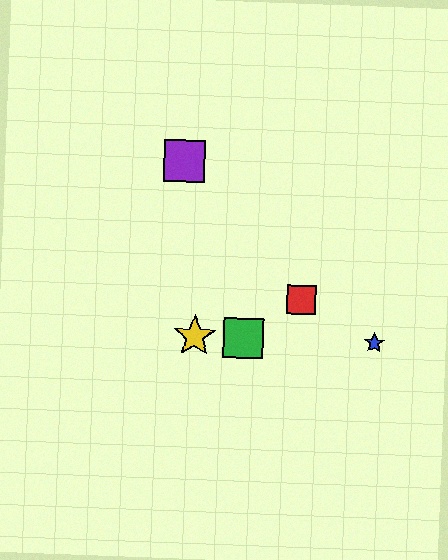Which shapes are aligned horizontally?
The blue star, the green square, the yellow star are aligned horizontally.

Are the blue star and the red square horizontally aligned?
No, the blue star is at y≈343 and the red square is at y≈300.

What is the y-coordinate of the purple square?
The purple square is at y≈161.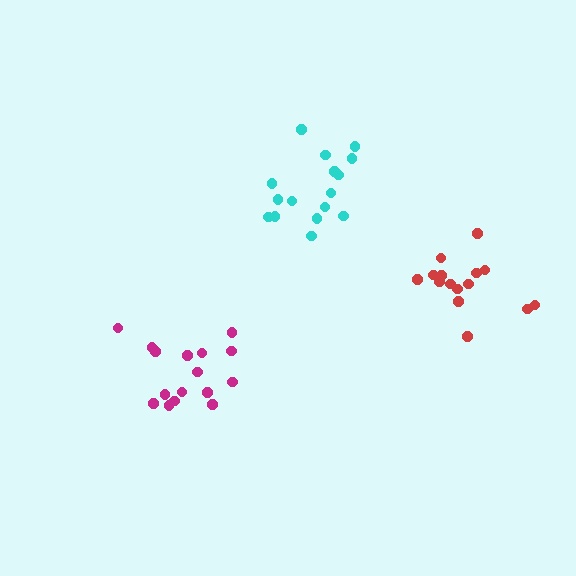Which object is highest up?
The cyan cluster is topmost.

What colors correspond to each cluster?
The clusters are colored: cyan, magenta, red.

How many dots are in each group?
Group 1: 16 dots, Group 2: 16 dots, Group 3: 15 dots (47 total).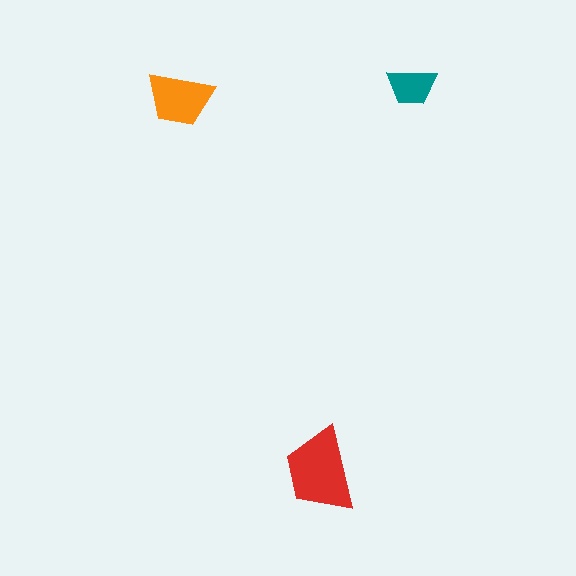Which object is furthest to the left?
The orange trapezoid is leftmost.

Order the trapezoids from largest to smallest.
the red one, the orange one, the teal one.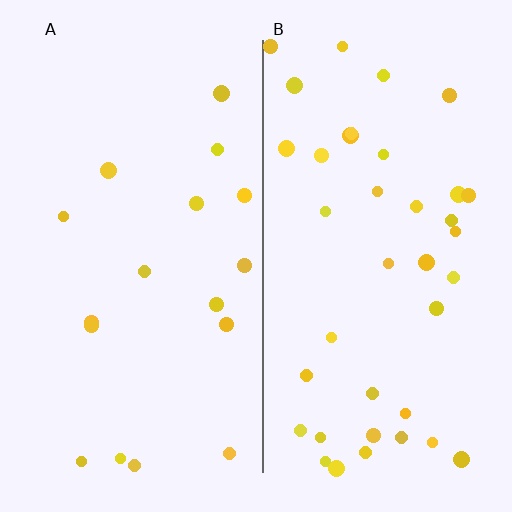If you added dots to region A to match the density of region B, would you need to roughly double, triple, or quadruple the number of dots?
Approximately double.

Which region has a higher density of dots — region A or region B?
B (the right).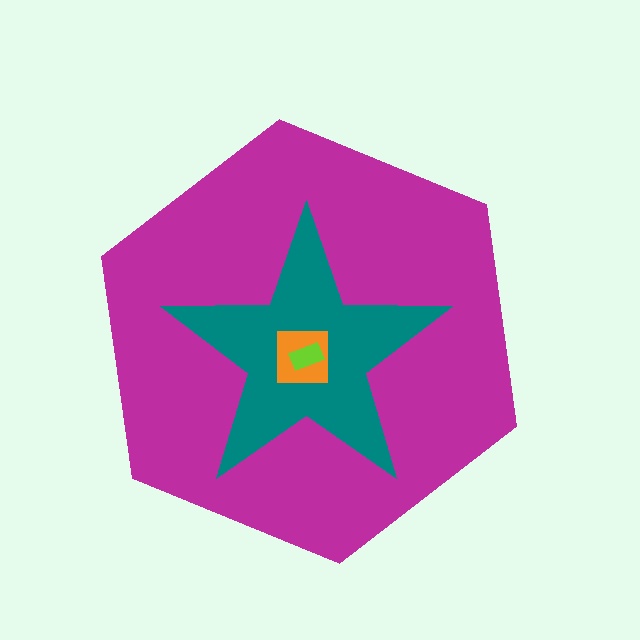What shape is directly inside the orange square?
The lime rectangle.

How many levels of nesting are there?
4.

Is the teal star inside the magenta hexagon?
Yes.